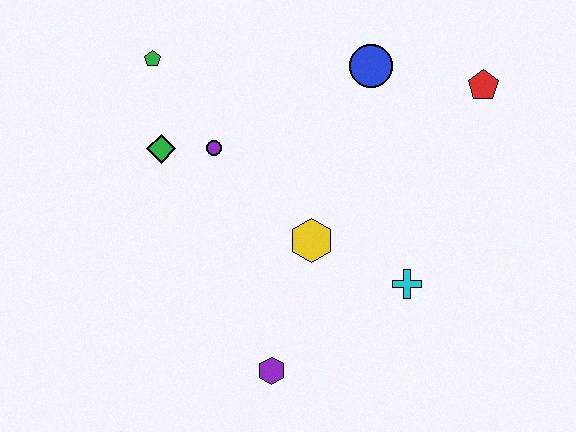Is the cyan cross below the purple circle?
Yes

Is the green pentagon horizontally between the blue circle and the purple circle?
No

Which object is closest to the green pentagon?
The green diamond is closest to the green pentagon.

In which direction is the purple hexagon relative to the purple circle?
The purple hexagon is below the purple circle.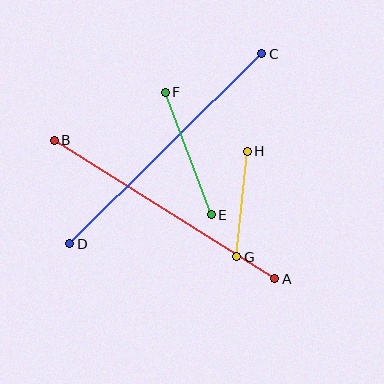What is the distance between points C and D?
The distance is approximately 270 pixels.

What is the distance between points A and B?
The distance is approximately 260 pixels.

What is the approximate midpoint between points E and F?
The midpoint is at approximately (188, 154) pixels.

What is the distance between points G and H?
The distance is approximately 106 pixels.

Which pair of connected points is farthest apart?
Points C and D are farthest apart.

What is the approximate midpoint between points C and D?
The midpoint is at approximately (166, 149) pixels.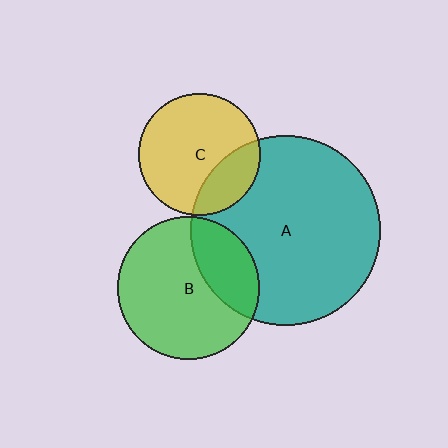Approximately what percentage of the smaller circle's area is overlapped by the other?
Approximately 30%.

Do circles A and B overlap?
Yes.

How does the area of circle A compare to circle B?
Approximately 1.8 times.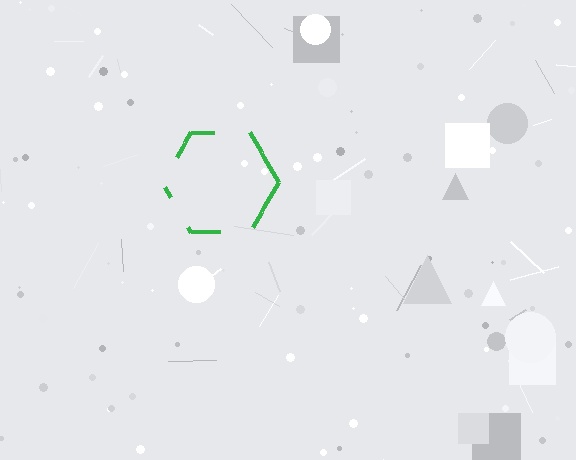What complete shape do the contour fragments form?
The contour fragments form a hexagon.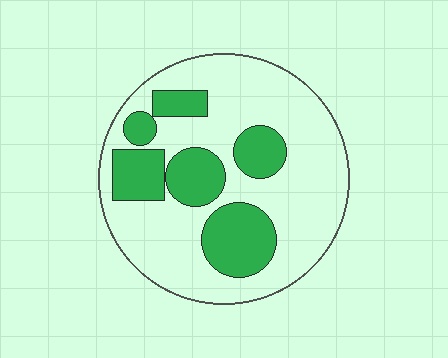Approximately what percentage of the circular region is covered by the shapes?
Approximately 30%.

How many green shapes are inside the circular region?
6.